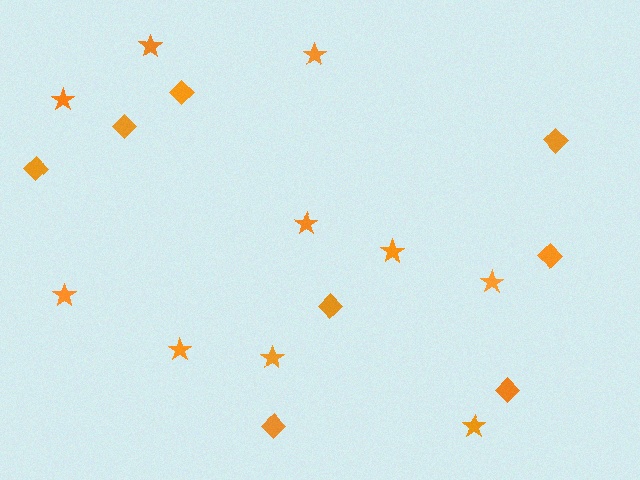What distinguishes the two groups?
There are 2 groups: one group of stars (10) and one group of diamonds (8).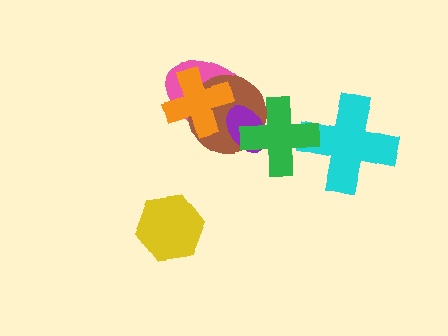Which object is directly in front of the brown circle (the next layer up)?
The orange cross is directly in front of the brown circle.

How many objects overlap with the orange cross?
2 objects overlap with the orange cross.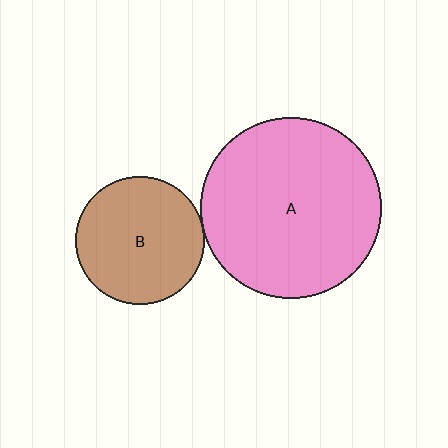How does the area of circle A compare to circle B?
Approximately 2.0 times.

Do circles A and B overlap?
Yes.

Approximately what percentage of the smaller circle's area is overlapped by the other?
Approximately 5%.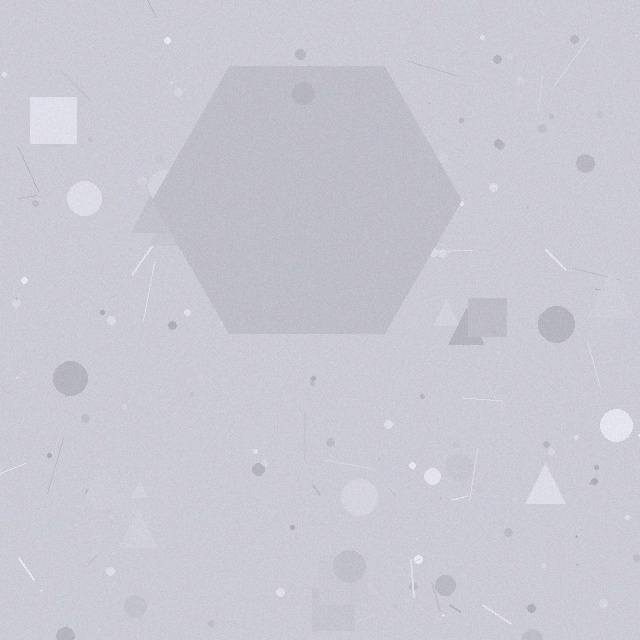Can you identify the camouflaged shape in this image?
The camouflaged shape is a hexagon.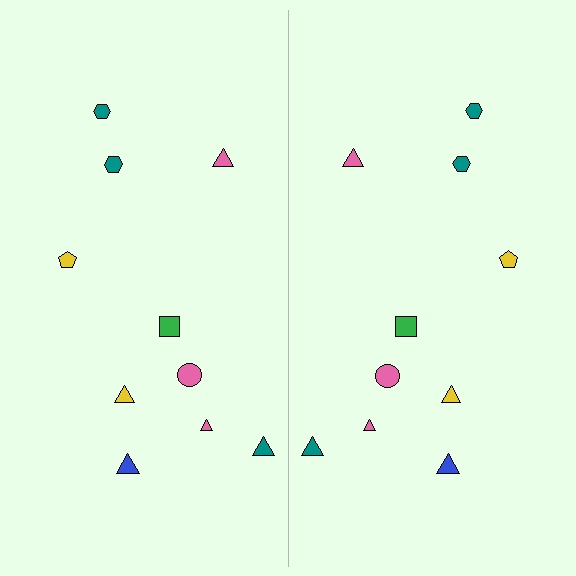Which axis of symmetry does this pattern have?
The pattern has a vertical axis of symmetry running through the center of the image.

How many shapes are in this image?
There are 20 shapes in this image.